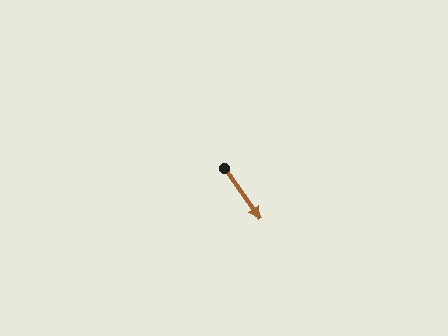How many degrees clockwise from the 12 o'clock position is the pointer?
Approximately 145 degrees.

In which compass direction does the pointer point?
Southeast.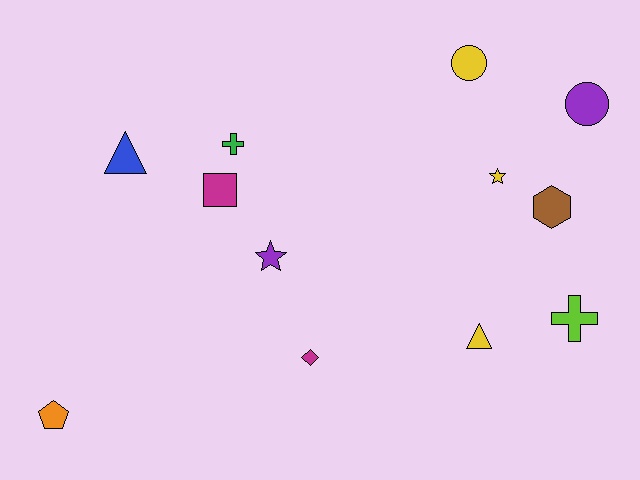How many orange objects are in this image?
There is 1 orange object.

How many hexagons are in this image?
There is 1 hexagon.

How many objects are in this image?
There are 12 objects.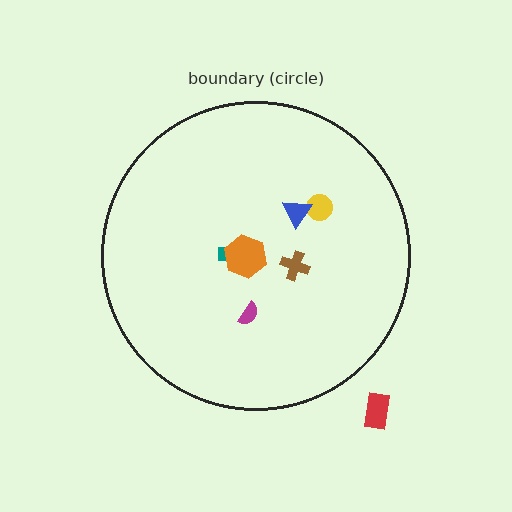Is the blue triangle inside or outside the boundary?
Inside.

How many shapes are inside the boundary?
6 inside, 1 outside.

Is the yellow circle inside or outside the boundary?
Inside.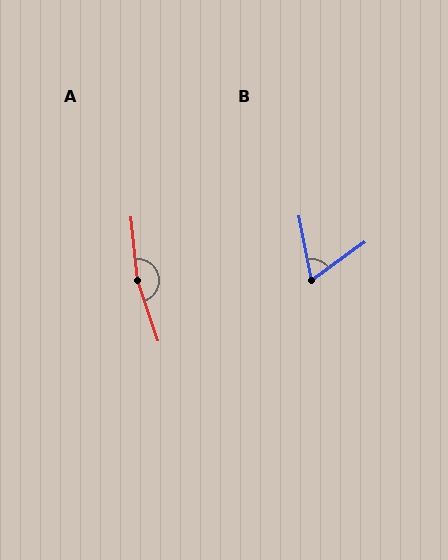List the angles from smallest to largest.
B (65°), A (167°).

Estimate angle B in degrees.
Approximately 65 degrees.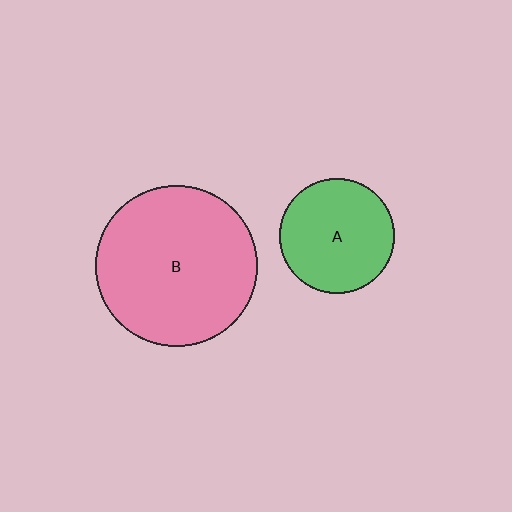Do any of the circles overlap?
No, none of the circles overlap.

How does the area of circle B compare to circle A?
Approximately 2.0 times.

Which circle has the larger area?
Circle B (pink).